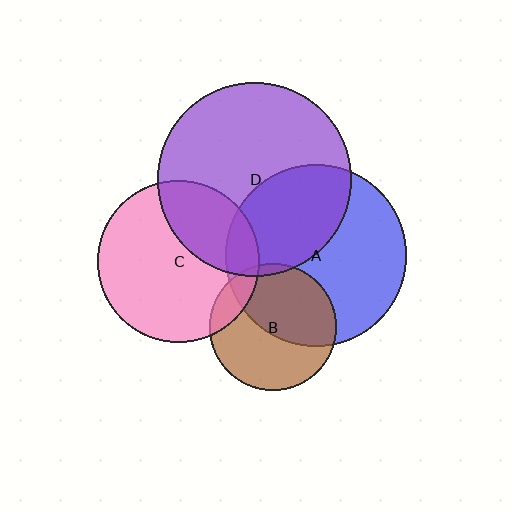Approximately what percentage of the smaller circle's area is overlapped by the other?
Approximately 5%.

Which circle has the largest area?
Circle D (purple).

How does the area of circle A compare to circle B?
Approximately 2.0 times.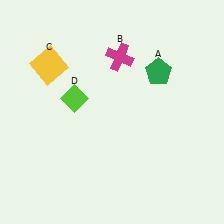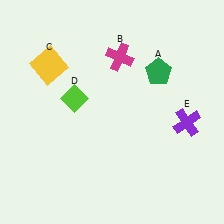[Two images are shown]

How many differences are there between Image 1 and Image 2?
There is 1 difference between the two images.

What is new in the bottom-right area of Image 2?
A purple cross (E) was added in the bottom-right area of Image 2.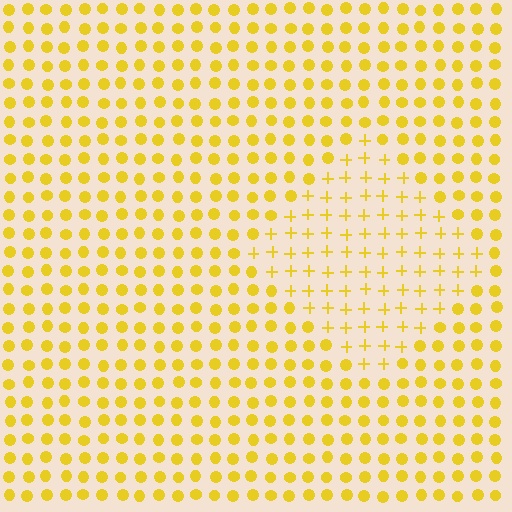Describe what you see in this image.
The image is filled with small yellow elements arranged in a uniform grid. A diamond-shaped region contains plus signs, while the surrounding area contains circles. The boundary is defined purely by the change in element shape.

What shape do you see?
I see a diamond.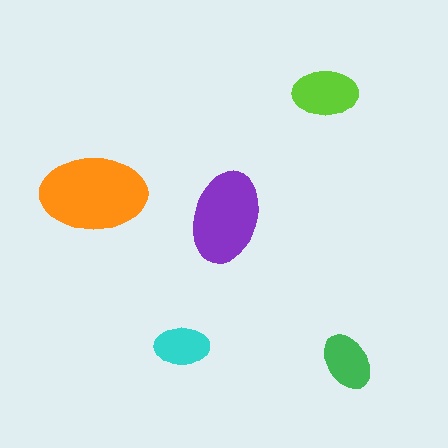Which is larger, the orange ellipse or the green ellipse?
The orange one.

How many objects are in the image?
There are 5 objects in the image.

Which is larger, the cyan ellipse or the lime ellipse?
The lime one.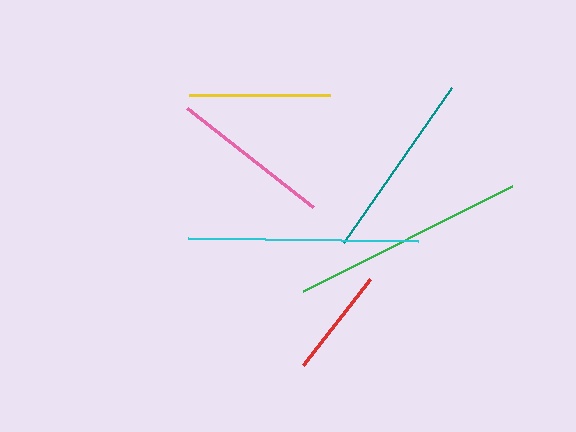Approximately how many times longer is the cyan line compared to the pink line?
The cyan line is approximately 1.4 times the length of the pink line.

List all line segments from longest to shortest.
From longest to shortest: green, cyan, teal, pink, yellow, red.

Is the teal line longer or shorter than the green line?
The green line is longer than the teal line.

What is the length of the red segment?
The red segment is approximately 109 pixels long.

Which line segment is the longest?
The green line is the longest at approximately 233 pixels.